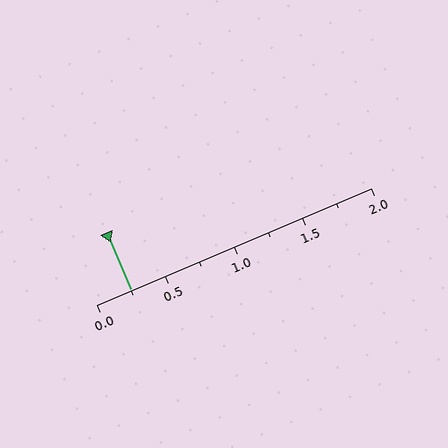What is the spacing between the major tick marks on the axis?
The major ticks are spaced 0.5 apart.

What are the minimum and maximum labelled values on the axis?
The axis runs from 0.0 to 2.0.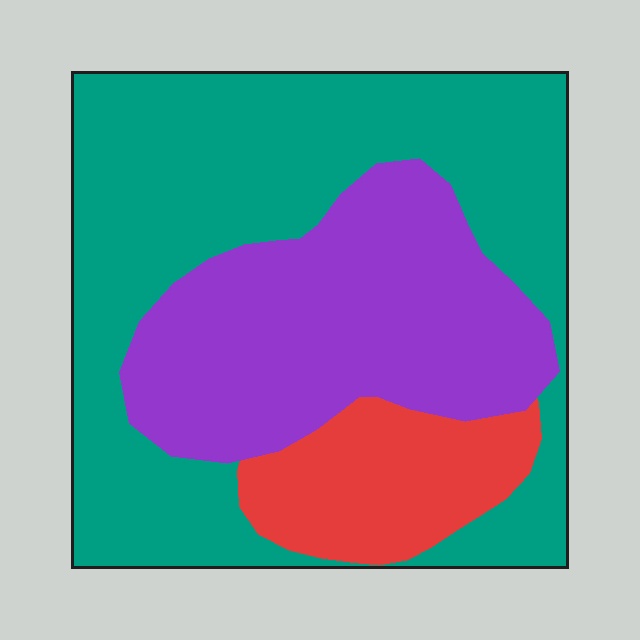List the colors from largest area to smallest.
From largest to smallest: teal, purple, red.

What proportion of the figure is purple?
Purple takes up between a quarter and a half of the figure.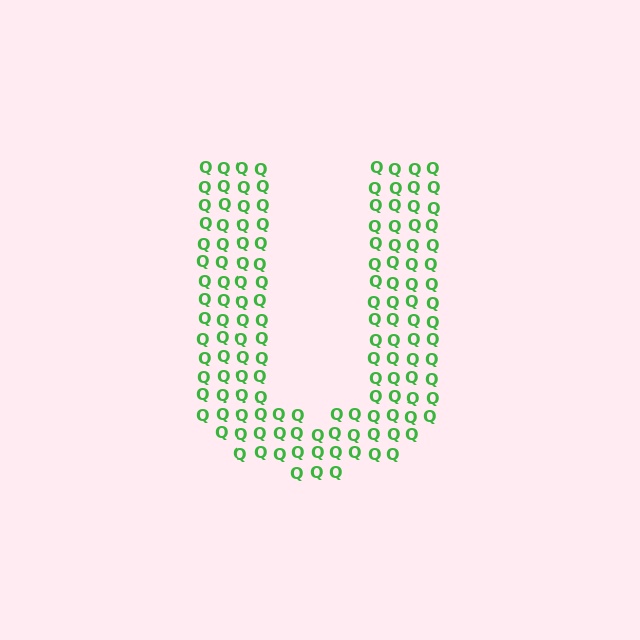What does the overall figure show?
The overall figure shows the letter U.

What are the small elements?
The small elements are letter Q's.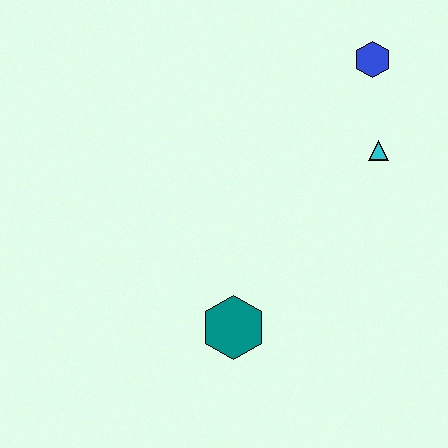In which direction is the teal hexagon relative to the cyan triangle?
The teal hexagon is below the cyan triangle.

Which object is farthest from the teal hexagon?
The blue hexagon is farthest from the teal hexagon.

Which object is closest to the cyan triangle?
The blue hexagon is closest to the cyan triangle.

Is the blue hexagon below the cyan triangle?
No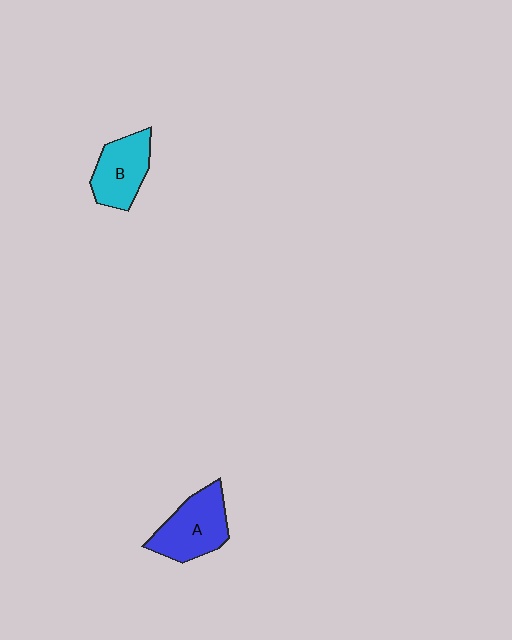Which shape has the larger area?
Shape A (blue).